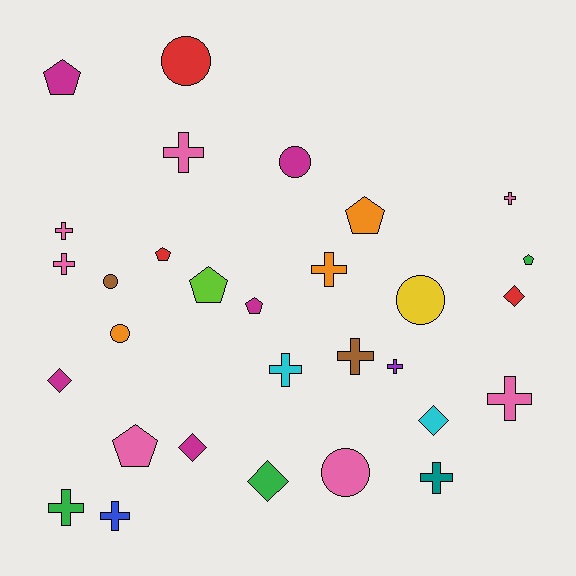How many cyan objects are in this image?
There are 2 cyan objects.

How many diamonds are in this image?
There are 5 diamonds.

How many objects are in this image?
There are 30 objects.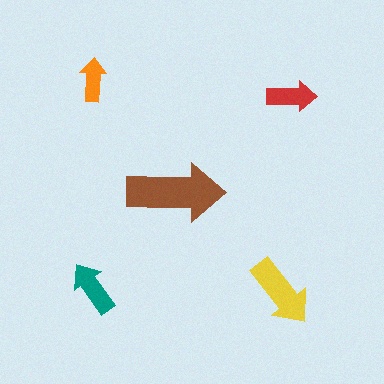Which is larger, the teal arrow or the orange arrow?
The teal one.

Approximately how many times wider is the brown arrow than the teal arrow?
About 2 times wider.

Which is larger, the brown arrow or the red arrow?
The brown one.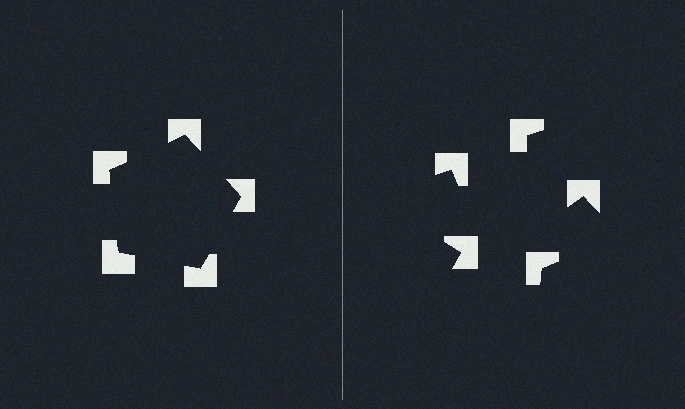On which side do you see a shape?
An illusory pentagon appears on the left side. On the right side the wedge cuts are rotated, so no coherent shape forms.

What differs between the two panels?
The notched squares are positioned identically on both sides; only the wedge orientations differ. On the left they align to a pentagon; on the right they are misaligned.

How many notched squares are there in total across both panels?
10 — 5 on each side.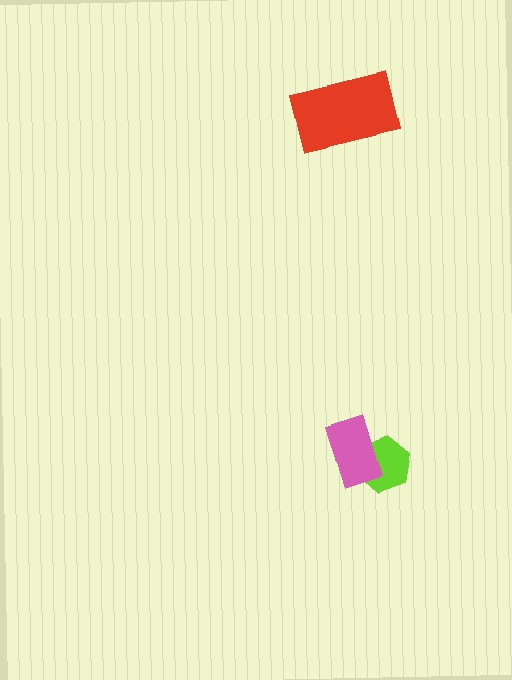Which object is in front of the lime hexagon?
The pink rectangle is in front of the lime hexagon.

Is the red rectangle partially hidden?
No, no other shape covers it.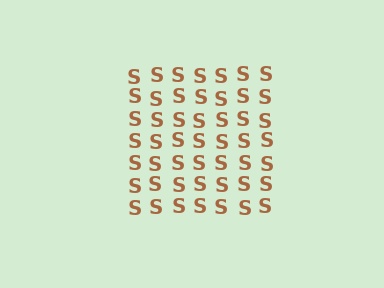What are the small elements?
The small elements are letter S's.